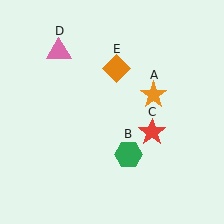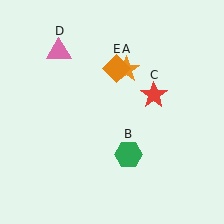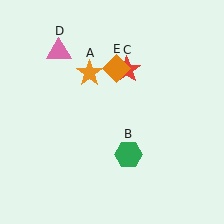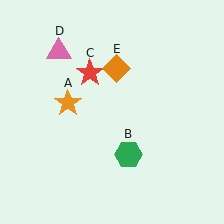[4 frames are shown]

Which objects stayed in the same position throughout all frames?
Green hexagon (object B) and pink triangle (object D) and orange diamond (object E) remained stationary.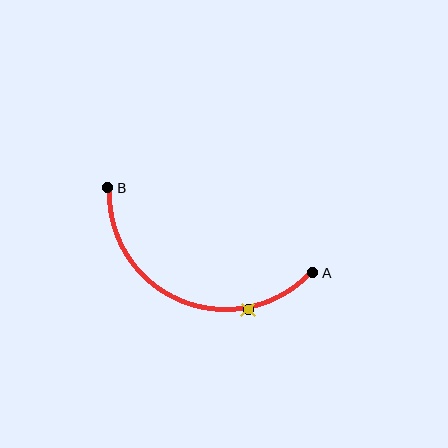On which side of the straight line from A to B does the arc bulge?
The arc bulges below the straight line connecting A and B.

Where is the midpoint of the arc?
The arc midpoint is the point on the curve farthest from the straight line joining A and B. It sits below that line.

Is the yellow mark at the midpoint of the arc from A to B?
No. The yellow mark lies on the arc but is closer to endpoint A. The arc midpoint would be at the point on the curve equidistant along the arc from both A and B.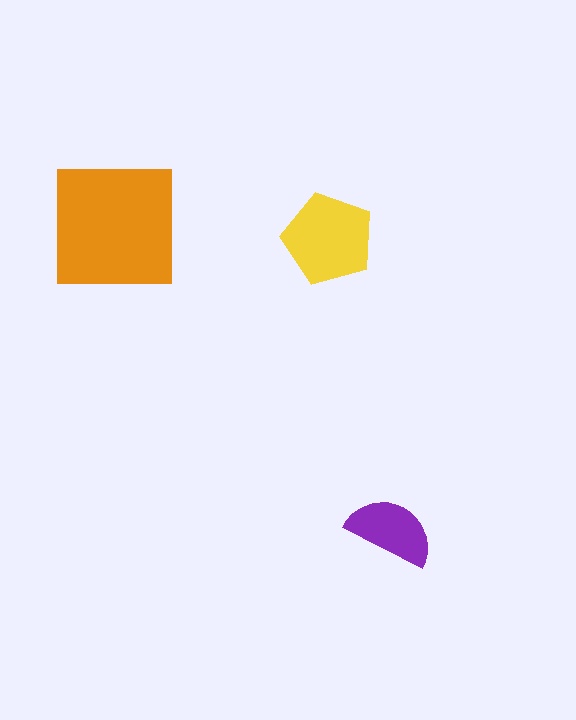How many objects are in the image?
There are 3 objects in the image.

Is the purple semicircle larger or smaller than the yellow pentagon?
Smaller.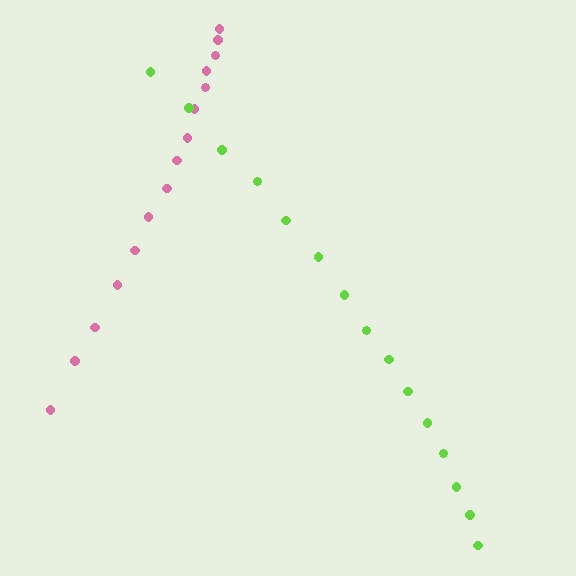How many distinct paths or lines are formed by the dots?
There are 2 distinct paths.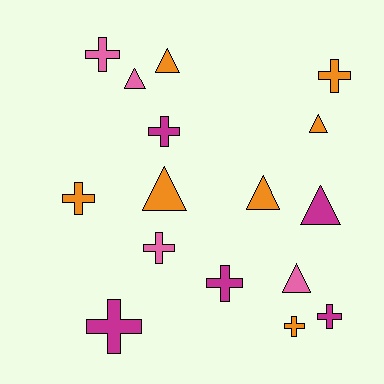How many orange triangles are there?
There are 4 orange triangles.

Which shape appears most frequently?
Cross, with 9 objects.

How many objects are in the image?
There are 16 objects.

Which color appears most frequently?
Orange, with 7 objects.